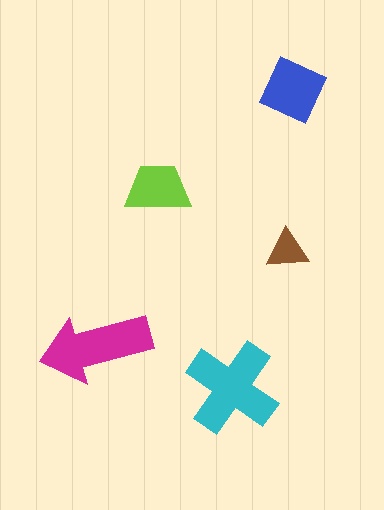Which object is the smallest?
The brown triangle.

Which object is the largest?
The cyan cross.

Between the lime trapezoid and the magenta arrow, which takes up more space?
The magenta arrow.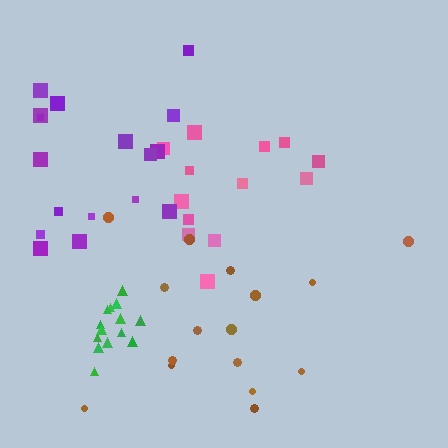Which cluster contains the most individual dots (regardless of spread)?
Purple (17).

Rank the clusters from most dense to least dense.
green, pink, purple, brown.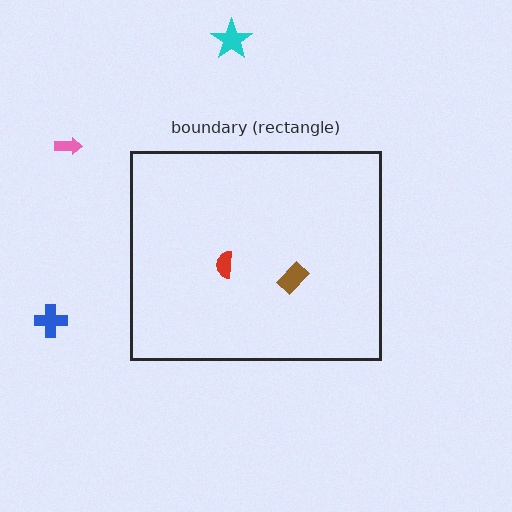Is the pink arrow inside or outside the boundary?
Outside.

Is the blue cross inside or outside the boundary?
Outside.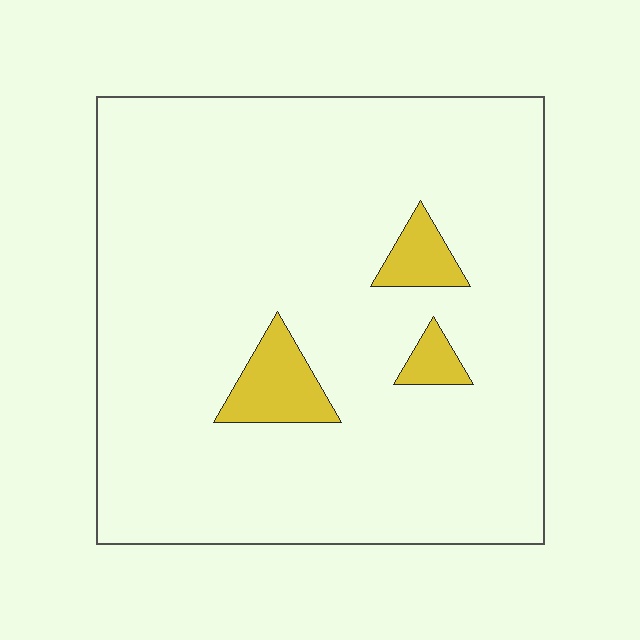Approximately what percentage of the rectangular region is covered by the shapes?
Approximately 5%.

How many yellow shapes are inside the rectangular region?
3.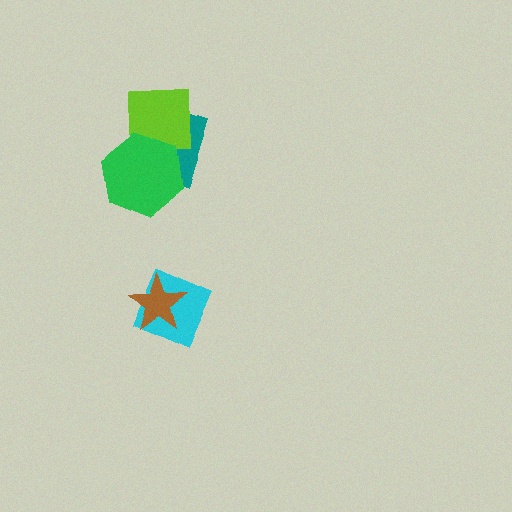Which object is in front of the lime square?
The green hexagon is in front of the lime square.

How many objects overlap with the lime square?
2 objects overlap with the lime square.